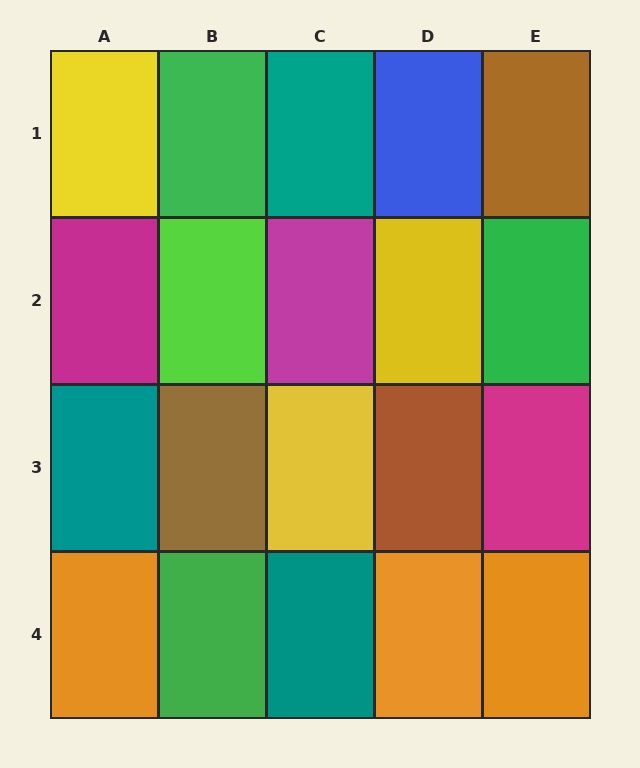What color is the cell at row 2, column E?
Green.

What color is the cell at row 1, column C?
Teal.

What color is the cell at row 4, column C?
Teal.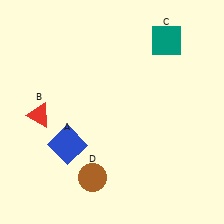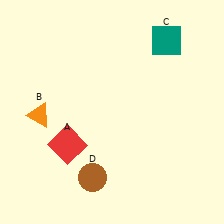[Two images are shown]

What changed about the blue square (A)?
In Image 1, A is blue. In Image 2, it changed to red.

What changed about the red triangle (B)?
In Image 1, B is red. In Image 2, it changed to orange.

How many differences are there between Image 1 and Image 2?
There are 2 differences between the two images.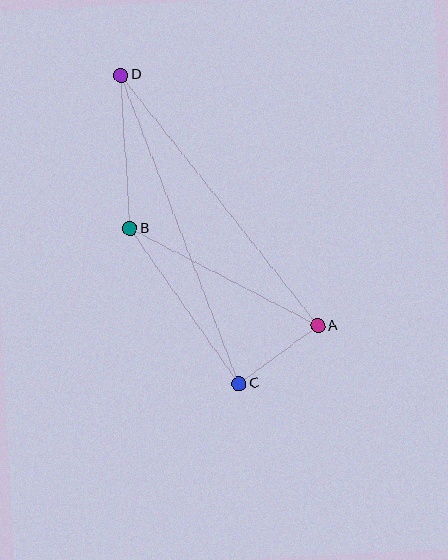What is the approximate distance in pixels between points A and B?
The distance between A and B is approximately 212 pixels.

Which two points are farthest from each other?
Points C and D are farthest from each other.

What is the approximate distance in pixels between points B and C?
The distance between B and C is approximately 190 pixels.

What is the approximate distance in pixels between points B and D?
The distance between B and D is approximately 154 pixels.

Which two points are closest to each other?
Points A and C are closest to each other.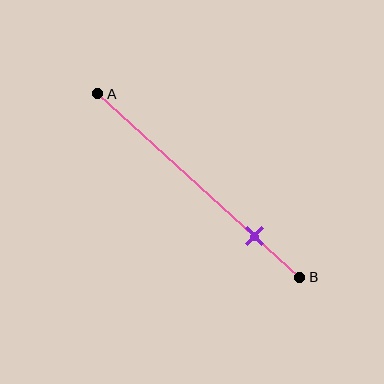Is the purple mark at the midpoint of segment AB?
No, the mark is at about 80% from A, not at the 50% midpoint.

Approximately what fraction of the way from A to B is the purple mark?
The purple mark is approximately 80% of the way from A to B.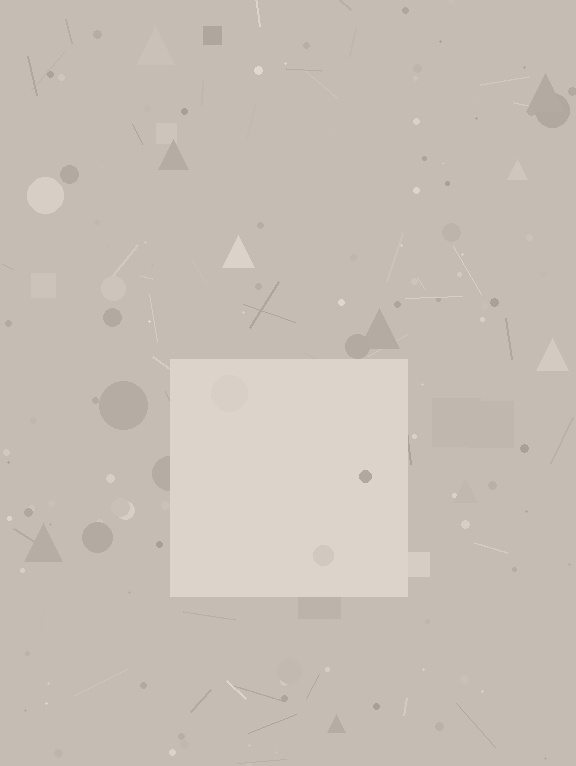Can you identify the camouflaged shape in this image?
The camouflaged shape is a square.